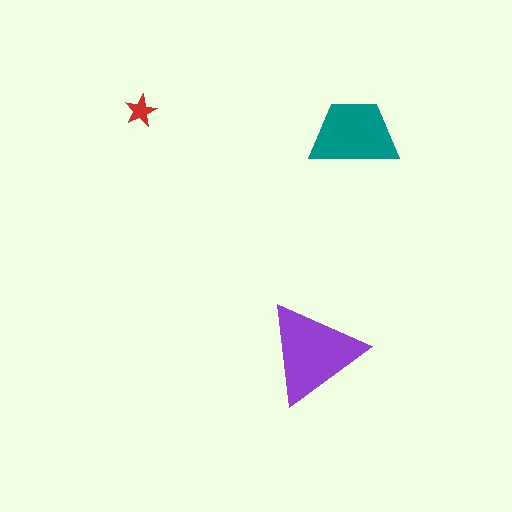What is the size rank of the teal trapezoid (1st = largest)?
2nd.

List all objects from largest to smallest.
The purple triangle, the teal trapezoid, the red star.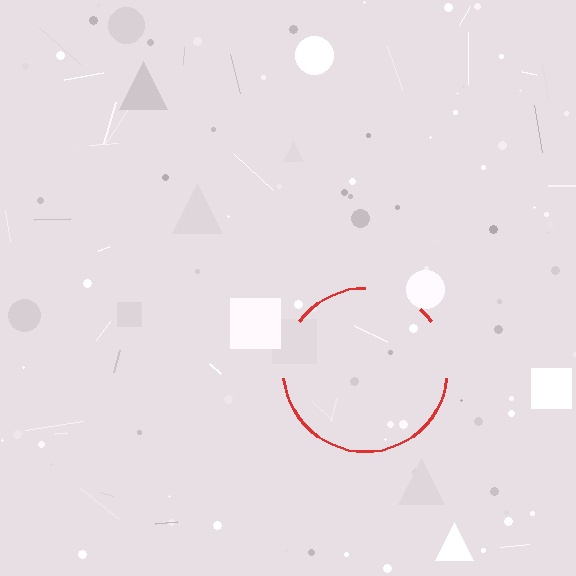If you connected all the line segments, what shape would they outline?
They would outline a circle.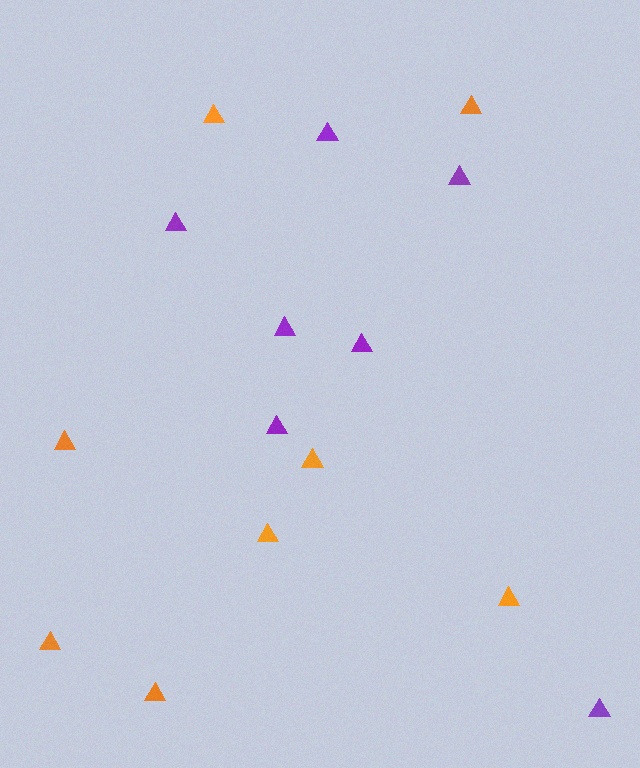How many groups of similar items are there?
There are 2 groups: one group of purple triangles (7) and one group of orange triangles (8).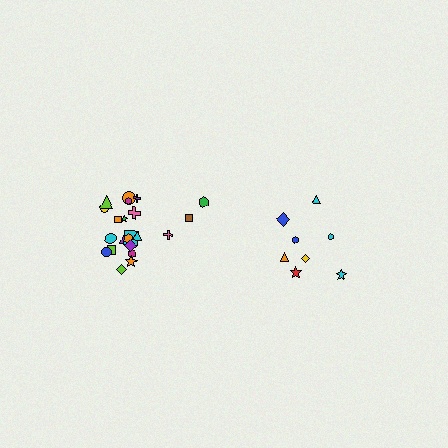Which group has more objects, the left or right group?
The left group.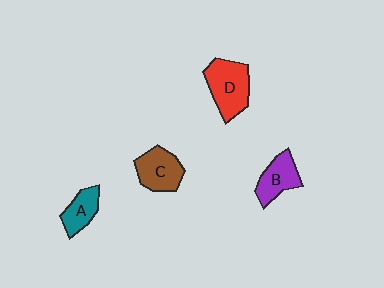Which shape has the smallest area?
Shape A (teal).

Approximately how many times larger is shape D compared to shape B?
Approximately 1.4 times.